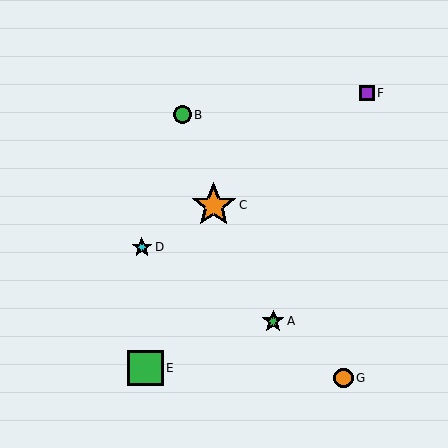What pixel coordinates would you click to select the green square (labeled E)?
Click at (146, 368) to select the green square E.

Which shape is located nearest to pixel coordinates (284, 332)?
The green star (labeled A) at (273, 321) is nearest to that location.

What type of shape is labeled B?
Shape B is a green circle.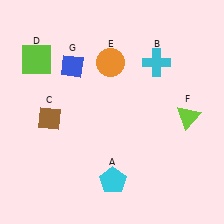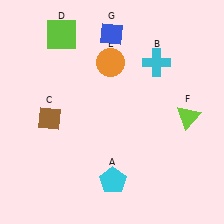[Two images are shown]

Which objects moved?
The objects that moved are: the lime square (D), the blue diamond (G).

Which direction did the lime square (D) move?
The lime square (D) moved up.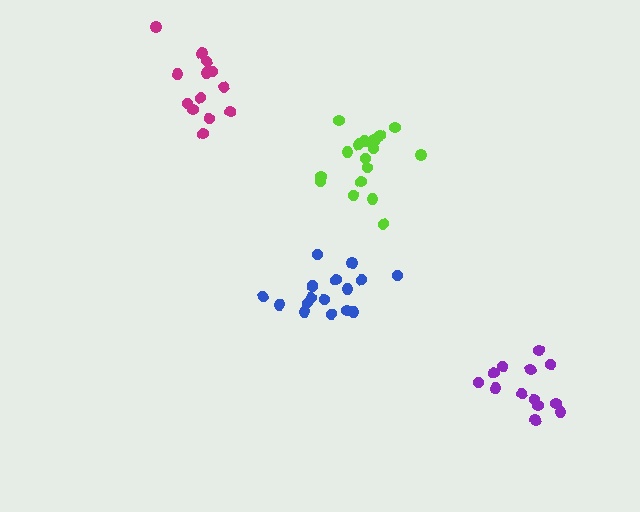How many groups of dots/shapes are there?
There are 4 groups.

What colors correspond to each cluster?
The clusters are colored: lime, purple, blue, magenta.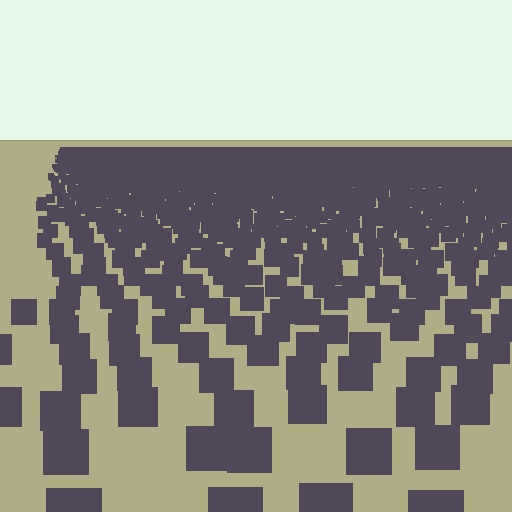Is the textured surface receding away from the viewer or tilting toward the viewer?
The surface is receding away from the viewer. Texture elements get smaller and denser toward the top.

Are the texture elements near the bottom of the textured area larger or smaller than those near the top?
Larger. Near the bottom, elements are closer to the viewer and appear at a bigger on-screen size.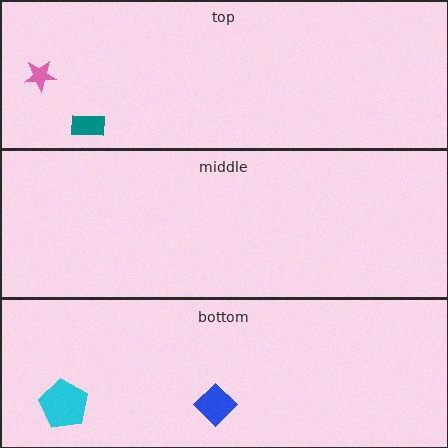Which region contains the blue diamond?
The bottom region.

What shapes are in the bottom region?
The blue diamond, the cyan pentagon.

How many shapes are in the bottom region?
2.